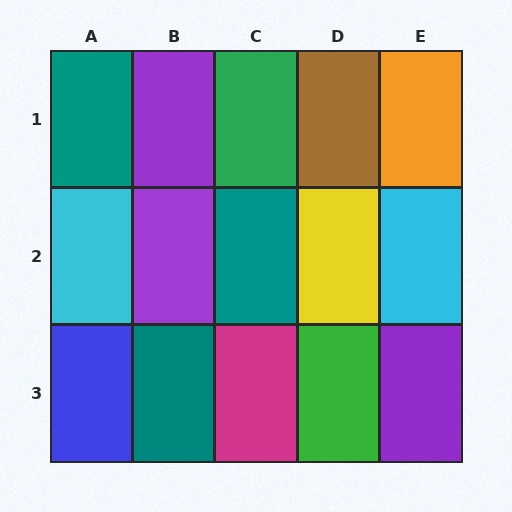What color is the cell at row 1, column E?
Orange.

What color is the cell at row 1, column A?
Teal.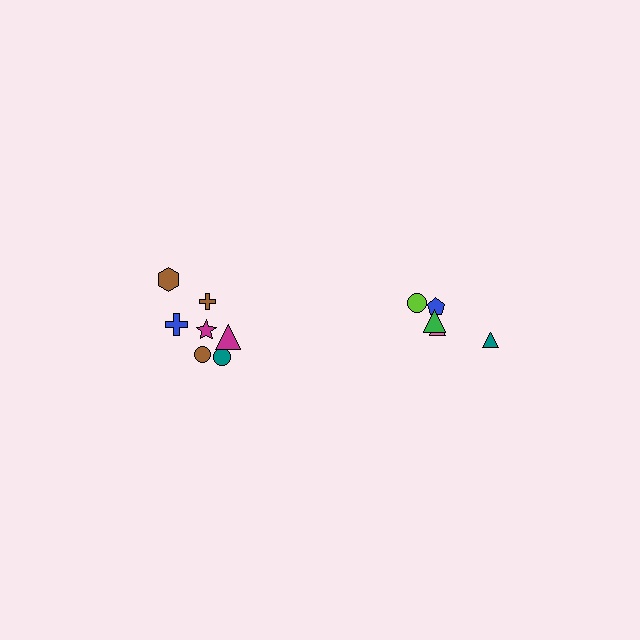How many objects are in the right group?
There are 5 objects.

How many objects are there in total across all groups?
There are 12 objects.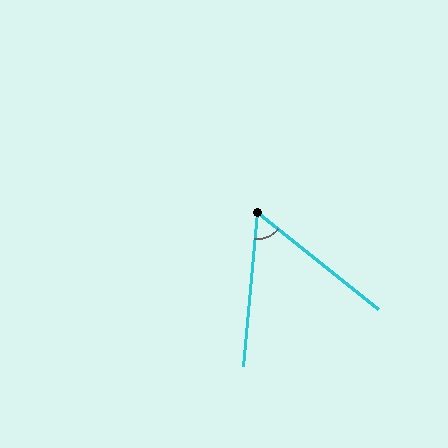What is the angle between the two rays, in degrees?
Approximately 57 degrees.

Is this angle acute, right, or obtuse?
It is acute.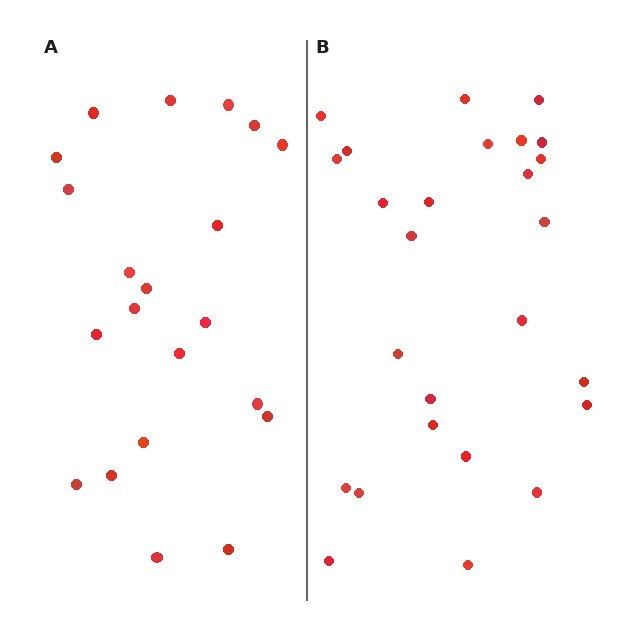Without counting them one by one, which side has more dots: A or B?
Region B (the right region) has more dots.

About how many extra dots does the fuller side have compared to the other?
Region B has about 5 more dots than region A.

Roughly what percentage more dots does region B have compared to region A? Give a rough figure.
About 25% more.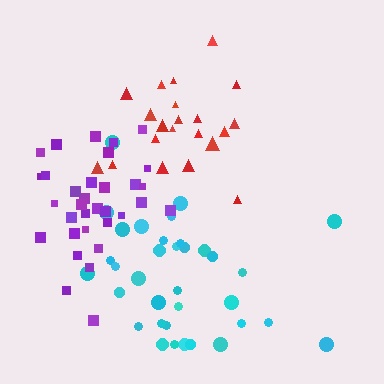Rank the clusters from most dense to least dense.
purple, cyan, red.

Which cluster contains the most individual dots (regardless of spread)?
Cyan (35).